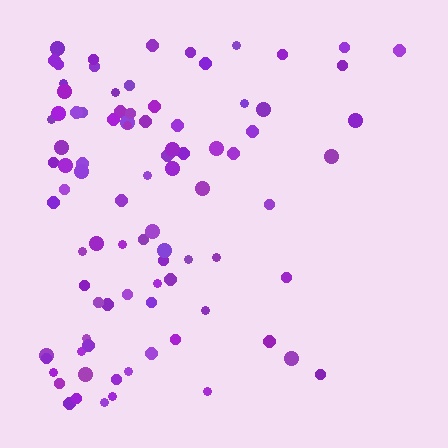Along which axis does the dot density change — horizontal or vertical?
Horizontal.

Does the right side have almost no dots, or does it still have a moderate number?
Still a moderate number, just noticeably fewer than the left.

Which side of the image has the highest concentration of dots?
The left.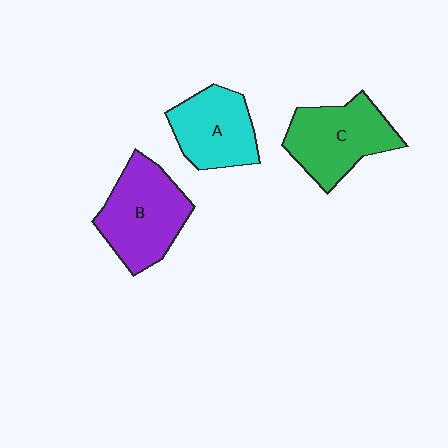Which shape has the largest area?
Shape B (purple).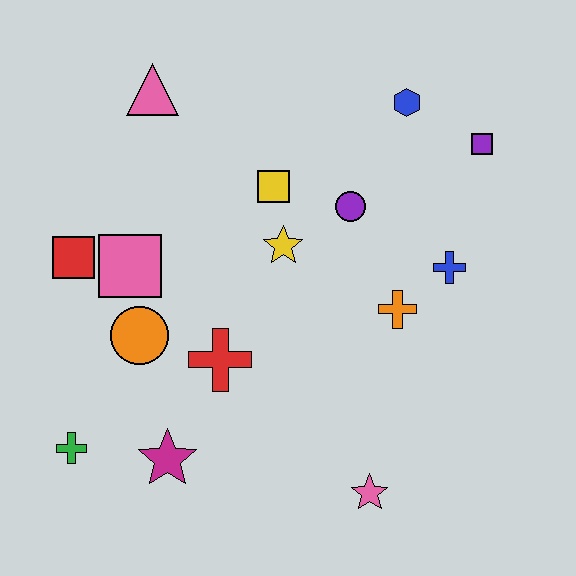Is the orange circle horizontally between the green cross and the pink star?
Yes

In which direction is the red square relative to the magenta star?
The red square is above the magenta star.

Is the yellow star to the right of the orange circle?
Yes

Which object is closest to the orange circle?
The pink square is closest to the orange circle.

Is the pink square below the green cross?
No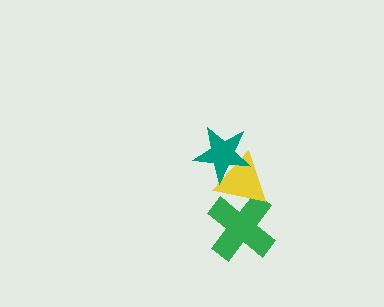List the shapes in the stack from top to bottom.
From top to bottom: the teal star, the yellow triangle, the green cross.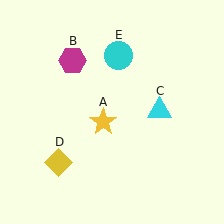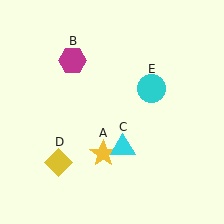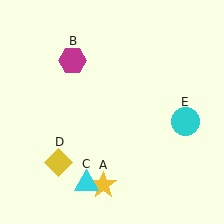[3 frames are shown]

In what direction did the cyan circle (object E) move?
The cyan circle (object E) moved down and to the right.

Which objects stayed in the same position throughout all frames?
Magenta hexagon (object B) and yellow diamond (object D) remained stationary.